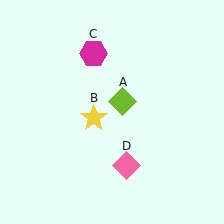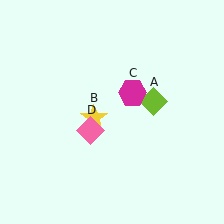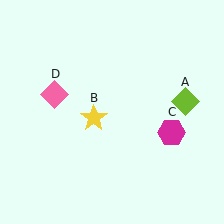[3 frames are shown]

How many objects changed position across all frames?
3 objects changed position: lime diamond (object A), magenta hexagon (object C), pink diamond (object D).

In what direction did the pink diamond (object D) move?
The pink diamond (object D) moved up and to the left.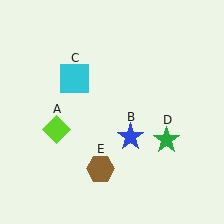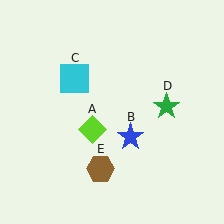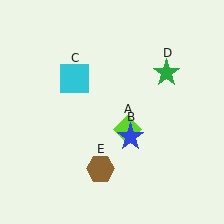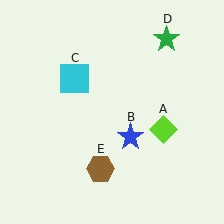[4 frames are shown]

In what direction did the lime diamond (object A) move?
The lime diamond (object A) moved right.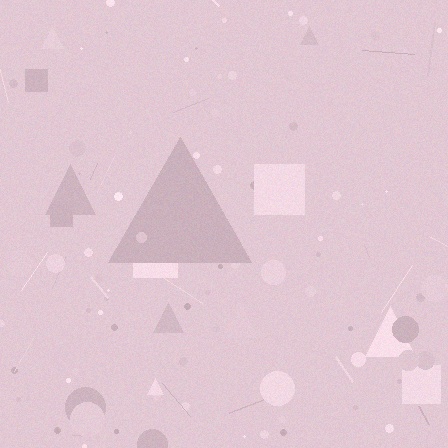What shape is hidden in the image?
A triangle is hidden in the image.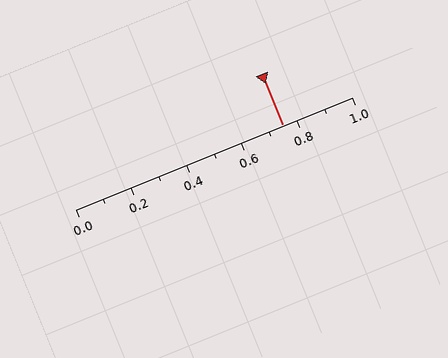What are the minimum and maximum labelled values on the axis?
The axis runs from 0.0 to 1.0.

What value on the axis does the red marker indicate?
The marker indicates approximately 0.75.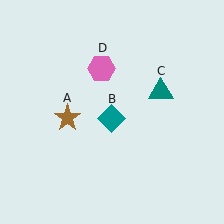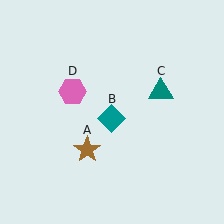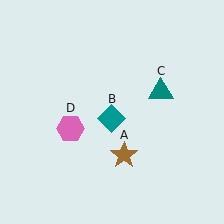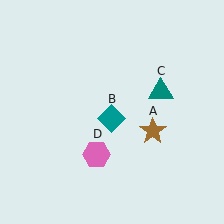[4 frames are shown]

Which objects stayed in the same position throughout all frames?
Teal diamond (object B) and teal triangle (object C) remained stationary.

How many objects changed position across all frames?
2 objects changed position: brown star (object A), pink hexagon (object D).